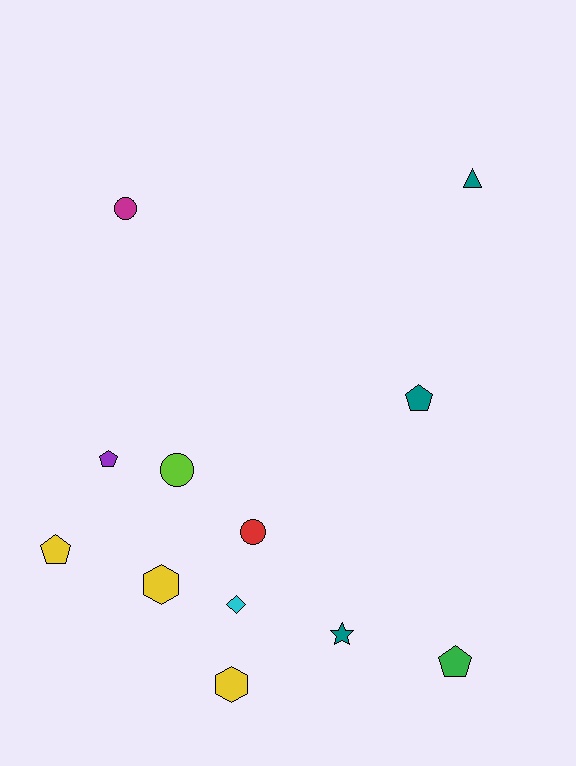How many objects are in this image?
There are 12 objects.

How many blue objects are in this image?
There are no blue objects.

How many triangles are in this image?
There is 1 triangle.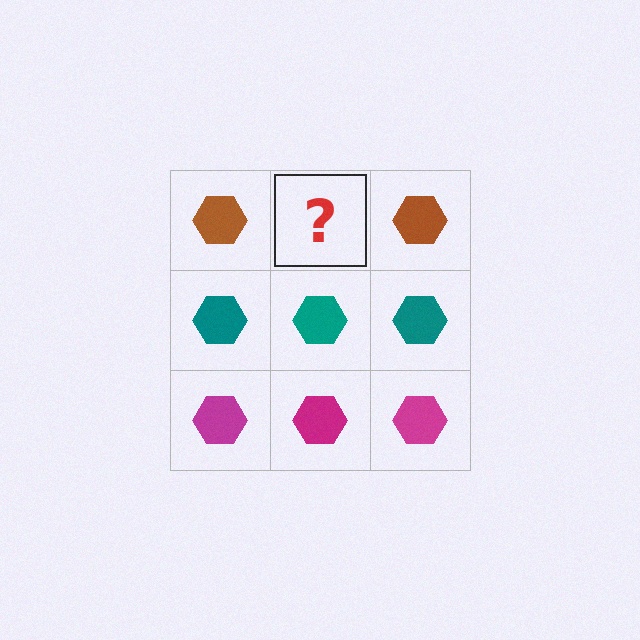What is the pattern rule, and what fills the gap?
The rule is that each row has a consistent color. The gap should be filled with a brown hexagon.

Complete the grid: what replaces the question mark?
The question mark should be replaced with a brown hexagon.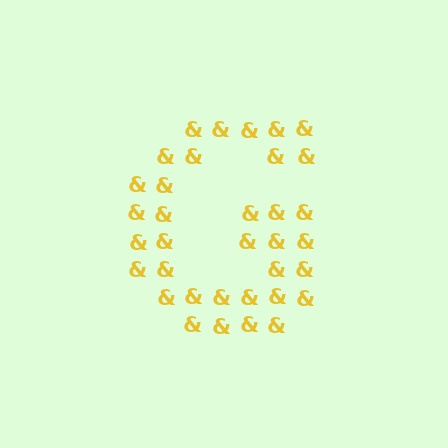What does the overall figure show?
The overall figure shows the letter G.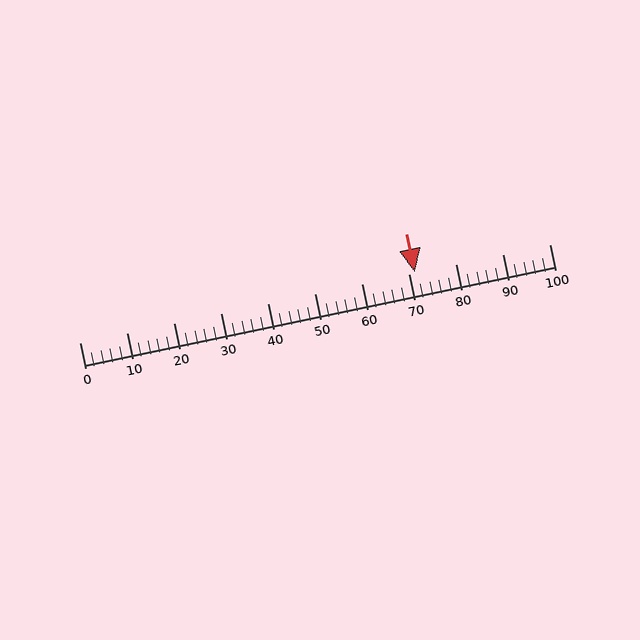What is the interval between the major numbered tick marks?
The major tick marks are spaced 10 units apart.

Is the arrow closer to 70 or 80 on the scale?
The arrow is closer to 70.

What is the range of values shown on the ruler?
The ruler shows values from 0 to 100.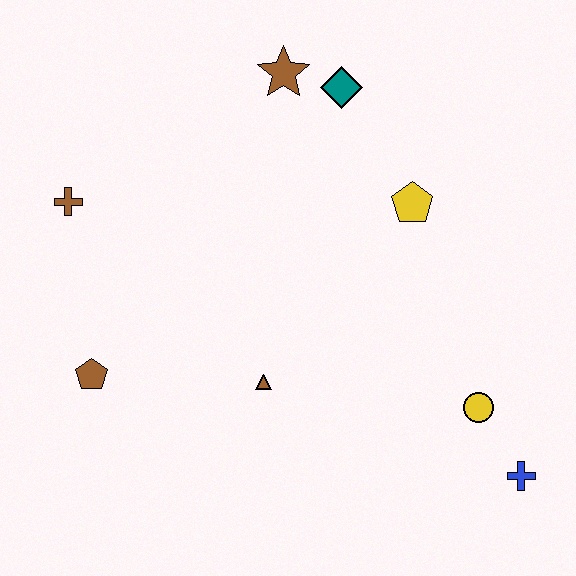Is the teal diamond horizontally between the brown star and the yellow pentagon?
Yes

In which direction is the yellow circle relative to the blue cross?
The yellow circle is above the blue cross.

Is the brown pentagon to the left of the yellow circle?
Yes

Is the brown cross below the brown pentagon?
No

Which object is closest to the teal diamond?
The brown star is closest to the teal diamond.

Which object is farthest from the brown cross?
The blue cross is farthest from the brown cross.